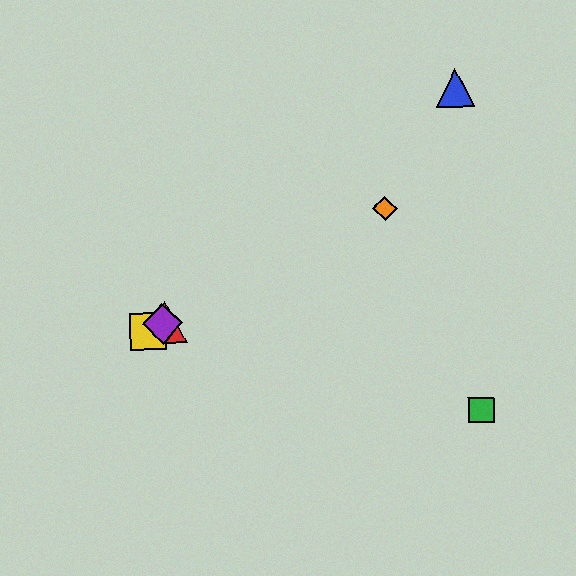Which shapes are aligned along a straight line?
The red triangle, the yellow square, the purple diamond, the orange diamond are aligned along a straight line.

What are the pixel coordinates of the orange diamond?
The orange diamond is at (385, 209).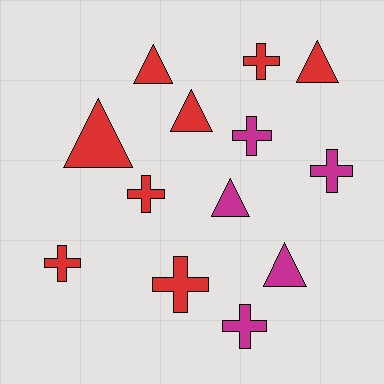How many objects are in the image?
There are 13 objects.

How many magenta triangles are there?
There are 2 magenta triangles.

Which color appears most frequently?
Red, with 8 objects.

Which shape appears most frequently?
Cross, with 7 objects.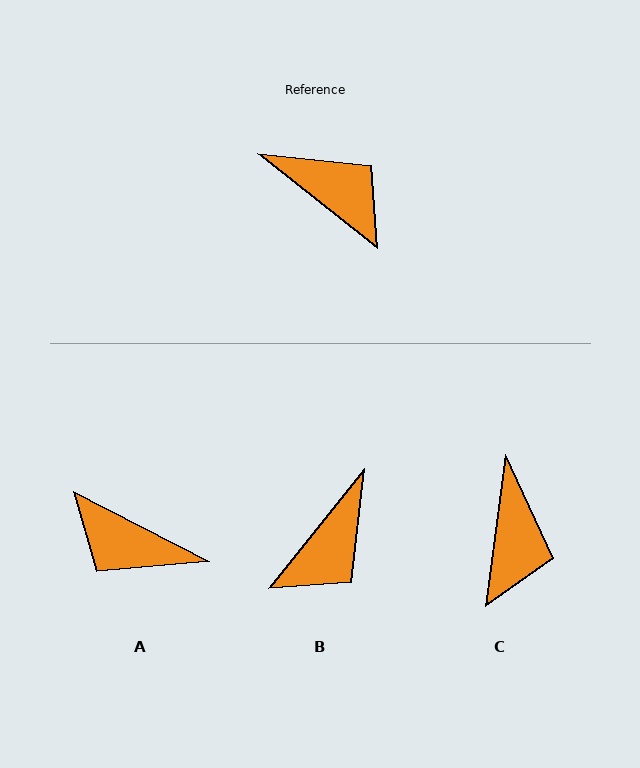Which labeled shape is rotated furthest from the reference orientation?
A, about 169 degrees away.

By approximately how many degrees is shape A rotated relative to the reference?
Approximately 169 degrees clockwise.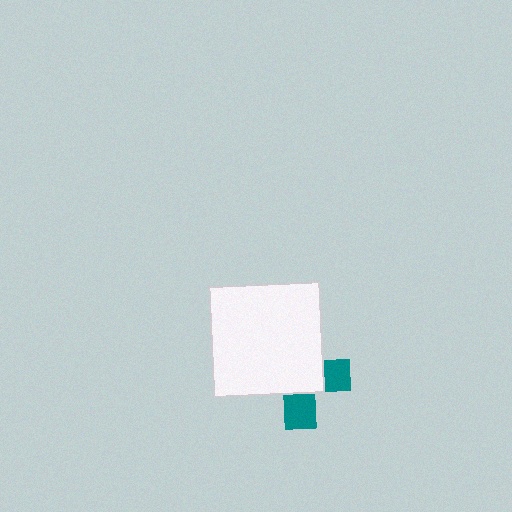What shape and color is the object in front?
The object in front is a white square.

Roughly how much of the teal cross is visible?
A small part of it is visible (roughly 35%).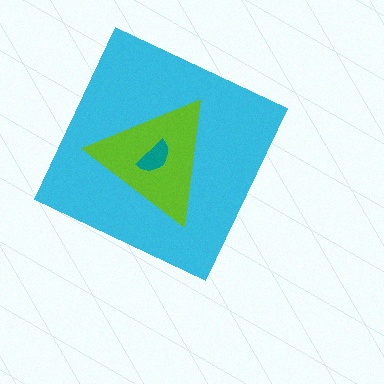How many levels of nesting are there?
3.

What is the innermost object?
The teal semicircle.